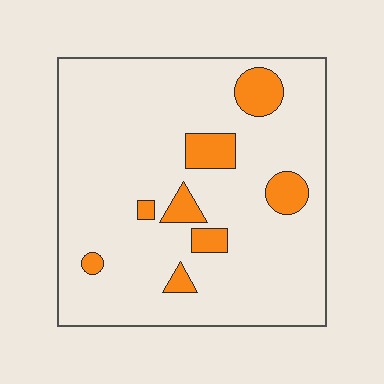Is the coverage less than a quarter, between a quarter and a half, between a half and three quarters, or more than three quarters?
Less than a quarter.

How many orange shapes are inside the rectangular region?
8.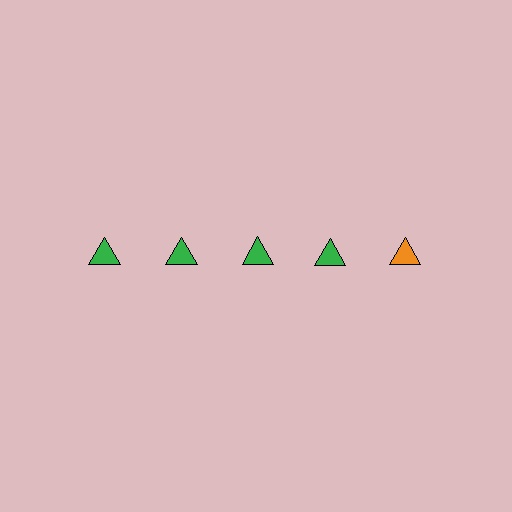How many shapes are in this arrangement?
There are 5 shapes arranged in a grid pattern.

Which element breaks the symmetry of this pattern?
The orange triangle in the top row, rightmost column breaks the symmetry. All other shapes are green triangles.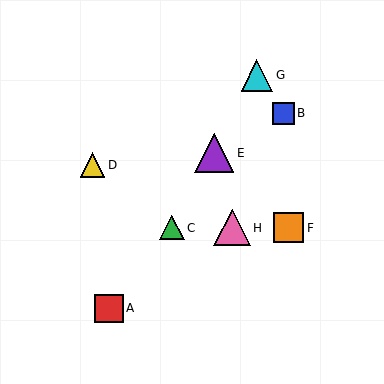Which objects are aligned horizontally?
Objects C, F, H are aligned horizontally.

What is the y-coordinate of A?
Object A is at y≈308.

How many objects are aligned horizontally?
3 objects (C, F, H) are aligned horizontally.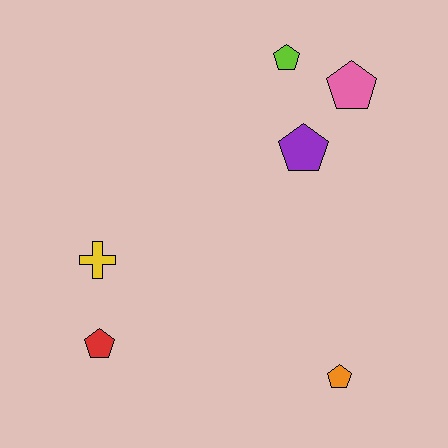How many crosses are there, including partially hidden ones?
There is 1 cross.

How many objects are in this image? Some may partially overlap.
There are 6 objects.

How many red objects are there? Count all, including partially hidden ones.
There is 1 red object.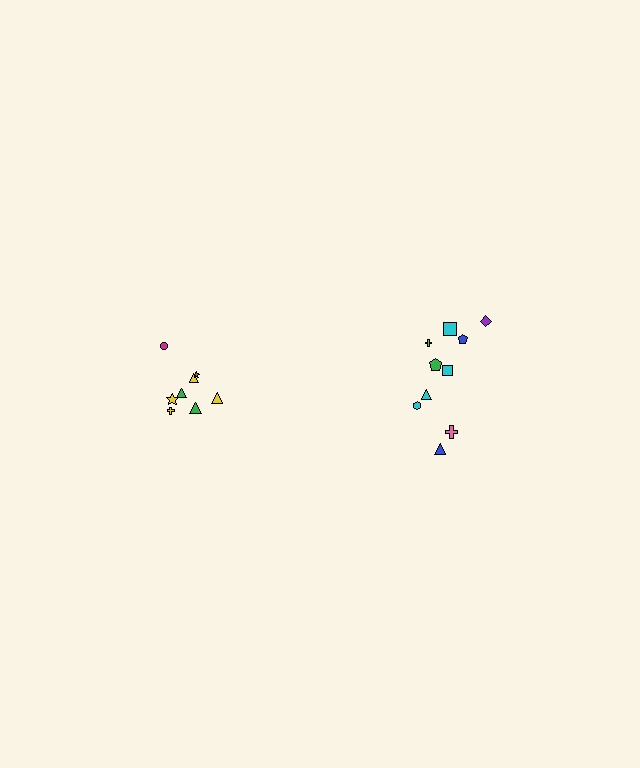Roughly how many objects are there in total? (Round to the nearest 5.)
Roughly 20 objects in total.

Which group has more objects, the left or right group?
The right group.